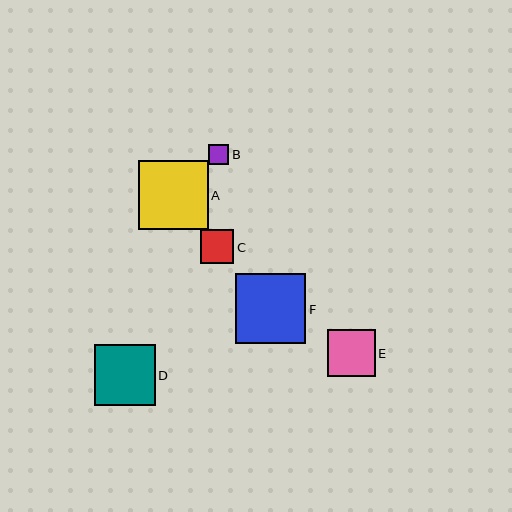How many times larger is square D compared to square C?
Square D is approximately 1.8 times the size of square C.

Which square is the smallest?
Square B is the smallest with a size of approximately 20 pixels.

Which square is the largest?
Square F is the largest with a size of approximately 70 pixels.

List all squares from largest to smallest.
From largest to smallest: F, A, D, E, C, B.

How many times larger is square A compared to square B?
Square A is approximately 3.4 times the size of square B.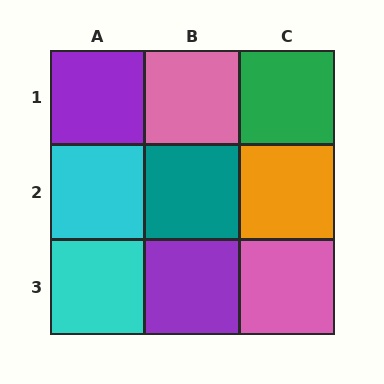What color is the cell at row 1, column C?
Green.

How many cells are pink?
2 cells are pink.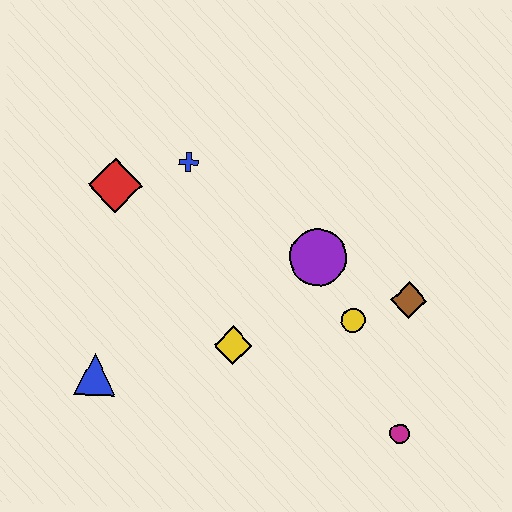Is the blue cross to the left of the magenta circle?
Yes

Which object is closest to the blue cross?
The red diamond is closest to the blue cross.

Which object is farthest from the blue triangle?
The brown diamond is farthest from the blue triangle.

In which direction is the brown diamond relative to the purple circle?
The brown diamond is to the right of the purple circle.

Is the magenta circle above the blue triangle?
No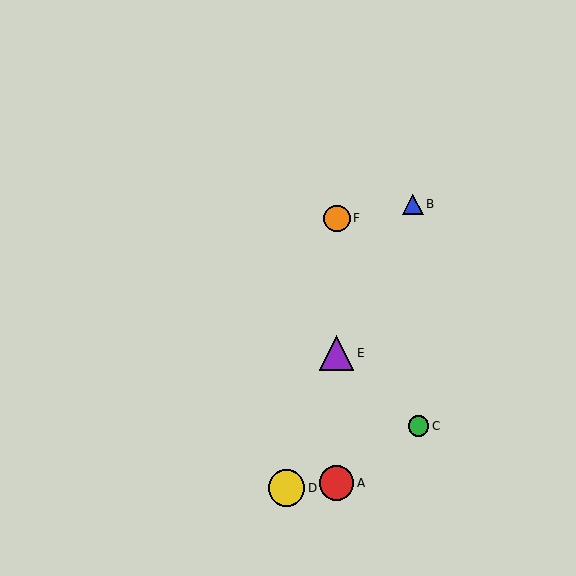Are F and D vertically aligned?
No, F is at x≈337 and D is at x≈287.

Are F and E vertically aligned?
Yes, both are at x≈337.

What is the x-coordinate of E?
Object E is at x≈337.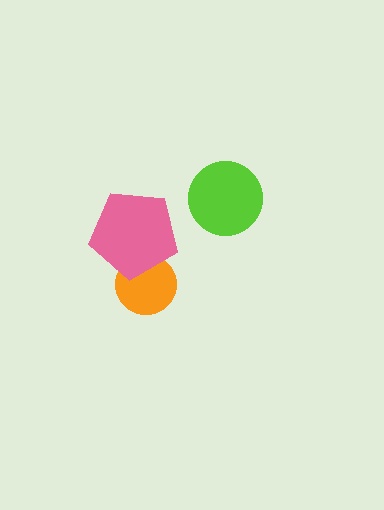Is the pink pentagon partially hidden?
No, no other shape covers it.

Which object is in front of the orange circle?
The pink pentagon is in front of the orange circle.